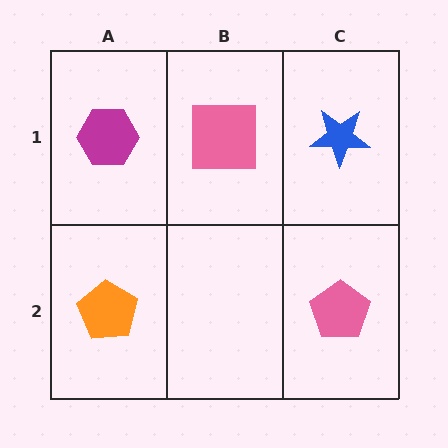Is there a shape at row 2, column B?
No, that cell is empty.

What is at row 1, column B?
A pink square.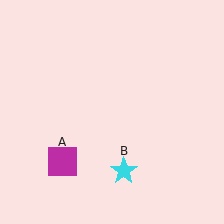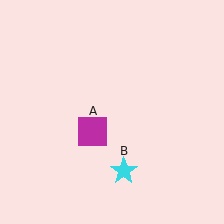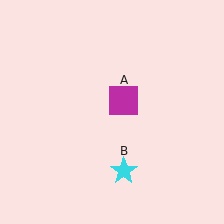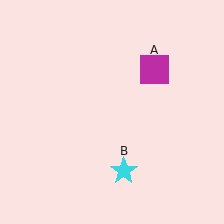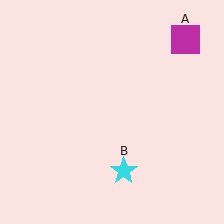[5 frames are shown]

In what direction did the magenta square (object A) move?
The magenta square (object A) moved up and to the right.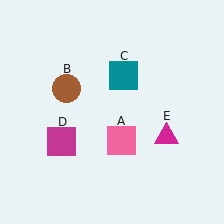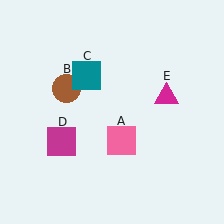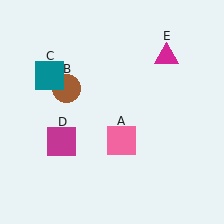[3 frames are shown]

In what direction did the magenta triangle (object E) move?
The magenta triangle (object E) moved up.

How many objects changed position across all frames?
2 objects changed position: teal square (object C), magenta triangle (object E).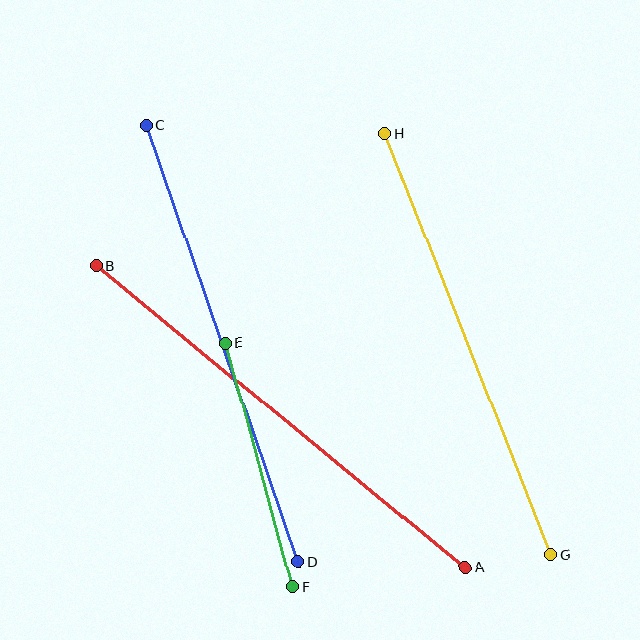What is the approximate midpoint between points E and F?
The midpoint is at approximately (259, 465) pixels.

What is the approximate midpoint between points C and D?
The midpoint is at approximately (222, 343) pixels.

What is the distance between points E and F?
The distance is approximately 253 pixels.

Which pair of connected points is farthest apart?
Points A and B are farthest apart.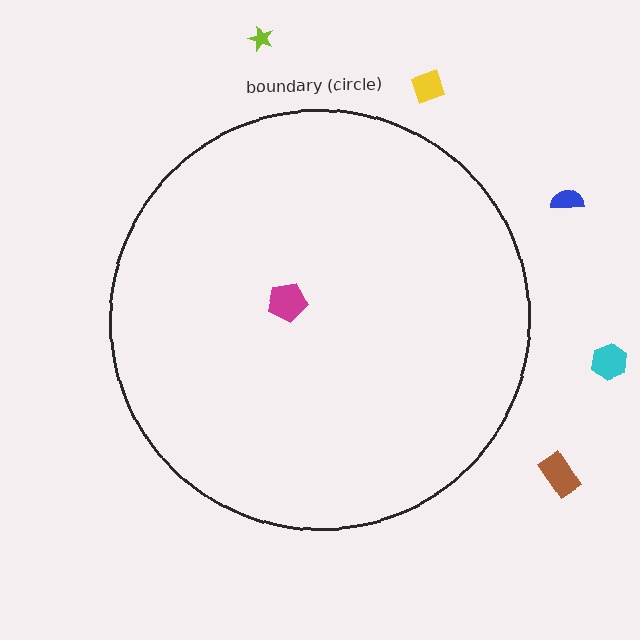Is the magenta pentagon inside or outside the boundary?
Inside.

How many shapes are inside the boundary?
1 inside, 5 outside.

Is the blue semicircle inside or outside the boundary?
Outside.